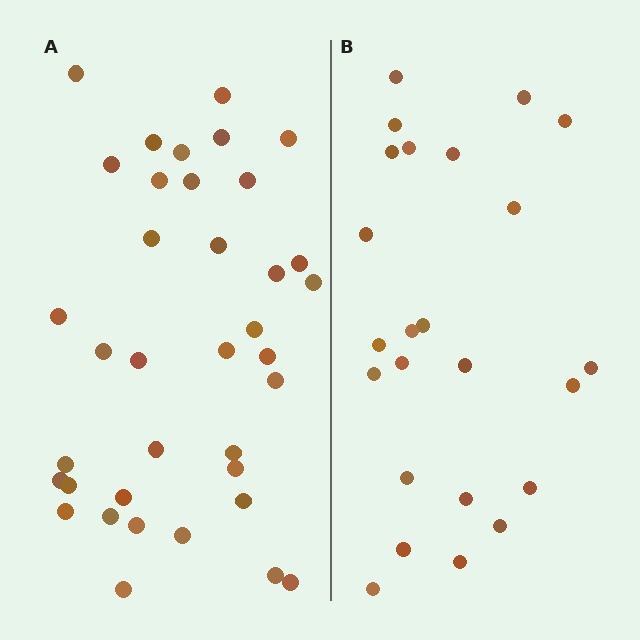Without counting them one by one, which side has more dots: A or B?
Region A (the left region) has more dots.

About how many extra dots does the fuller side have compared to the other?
Region A has approximately 15 more dots than region B.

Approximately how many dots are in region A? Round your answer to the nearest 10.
About 40 dots. (The exact count is 37, which rounds to 40.)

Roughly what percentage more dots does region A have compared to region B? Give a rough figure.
About 55% more.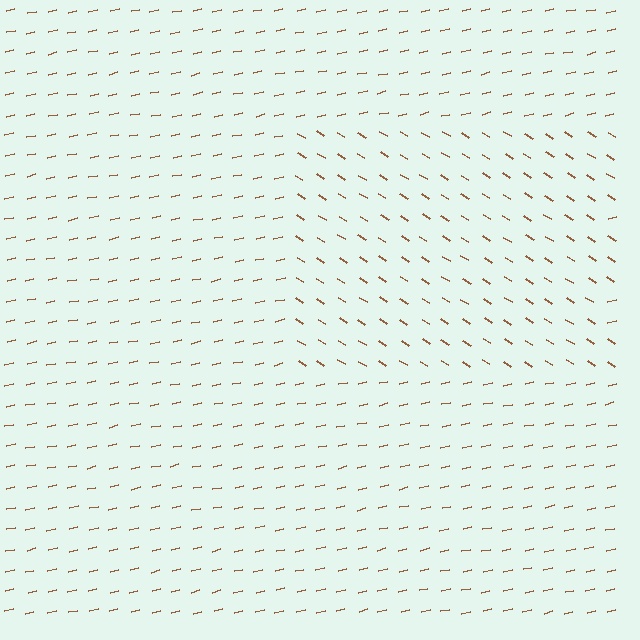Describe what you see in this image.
The image is filled with small brown line segments. A rectangle region in the image has lines oriented differently from the surrounding lines, creating a visible texture boundary.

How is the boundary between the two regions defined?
The boundary is defined purely by a change in line orientation (approximately 45 degrees difference). All lines are the same color and thickness.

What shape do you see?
I see a rectangle.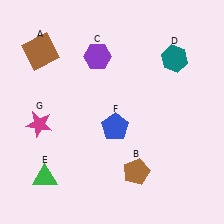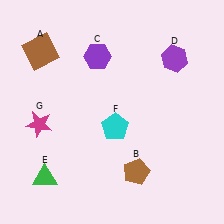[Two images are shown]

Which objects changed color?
D changed from teal to purple. F changed from blue to cyan.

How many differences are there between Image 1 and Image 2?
There are 2 differences between the two images.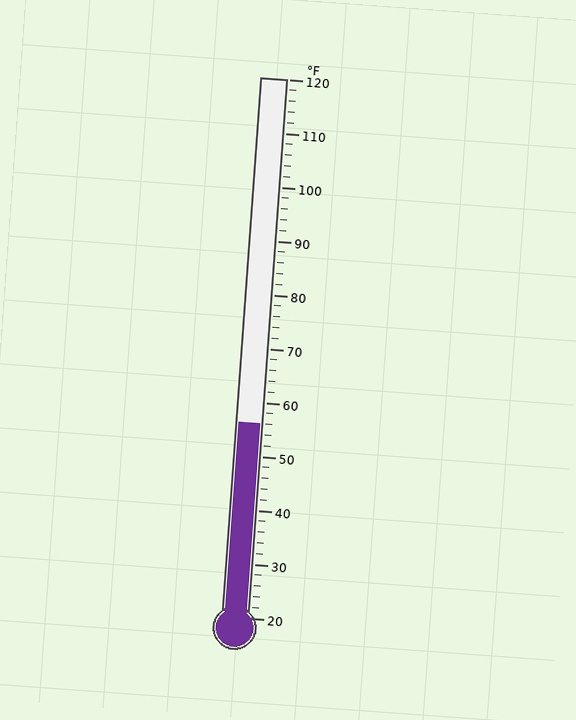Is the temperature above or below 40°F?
The temperature is above 40°F.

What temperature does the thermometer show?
The thermometer shows approximately 56°F.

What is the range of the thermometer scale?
The thermometer scale ranges from 20°F to 120°F.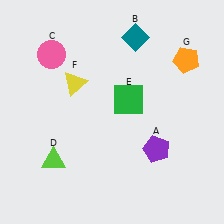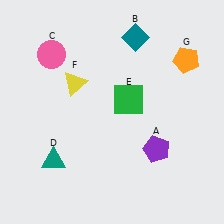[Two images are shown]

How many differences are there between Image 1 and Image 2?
There is 1 difference between the two images.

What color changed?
The triangle (D) changed from lime in Image 1 to teal in Image 2.